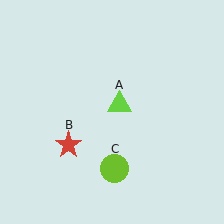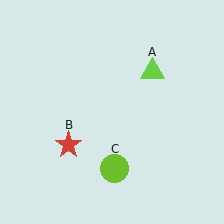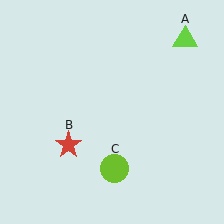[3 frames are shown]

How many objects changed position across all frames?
1 object changed position: lime triangle (object A).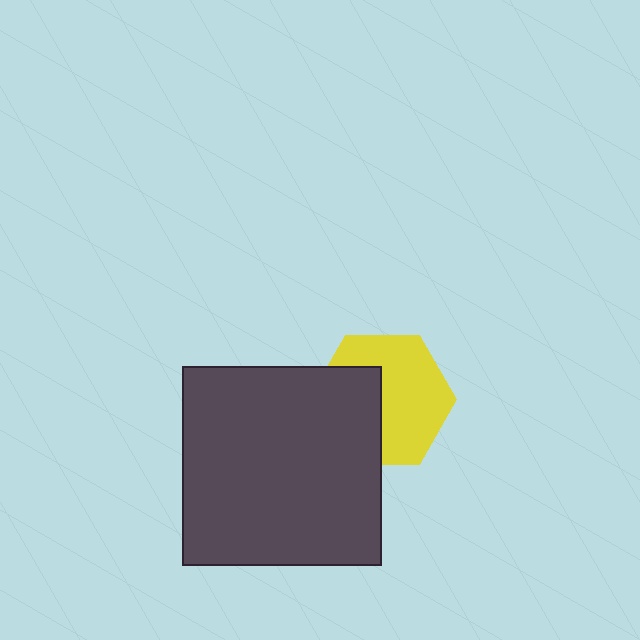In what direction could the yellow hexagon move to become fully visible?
The yellow hexagon could move right. That would shift it out from behind the dark gray square entirely.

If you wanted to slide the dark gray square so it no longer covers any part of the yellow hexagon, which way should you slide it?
Slide it left — that is the most direct way to separate the two shapes.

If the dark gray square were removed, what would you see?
You would see the complete yellow hexagon.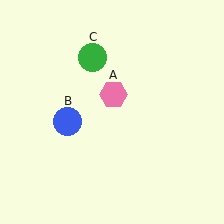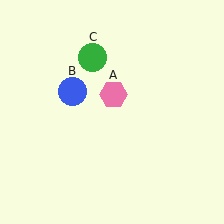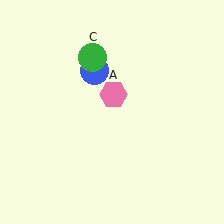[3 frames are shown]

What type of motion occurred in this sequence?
The blue circle (object B) rotated clockwise around the center of the scene.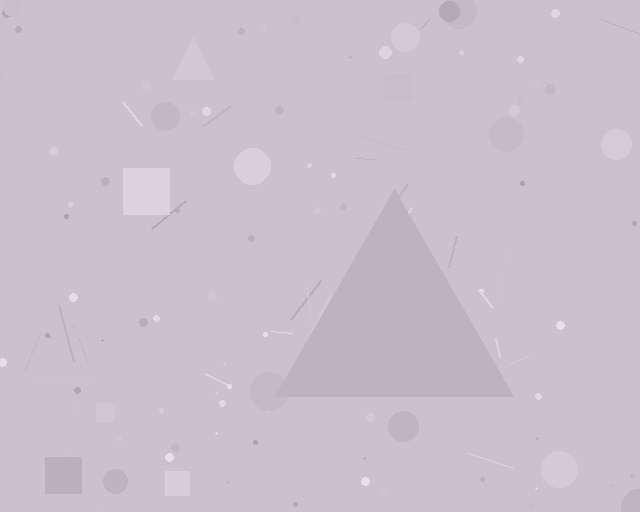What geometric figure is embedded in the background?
A triangle is embedded in the background.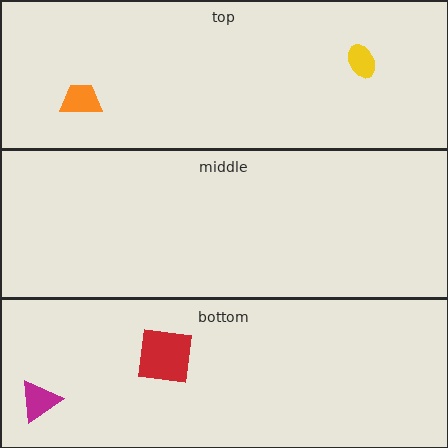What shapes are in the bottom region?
The magenta triangle, the red square.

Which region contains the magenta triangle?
The bottom region.